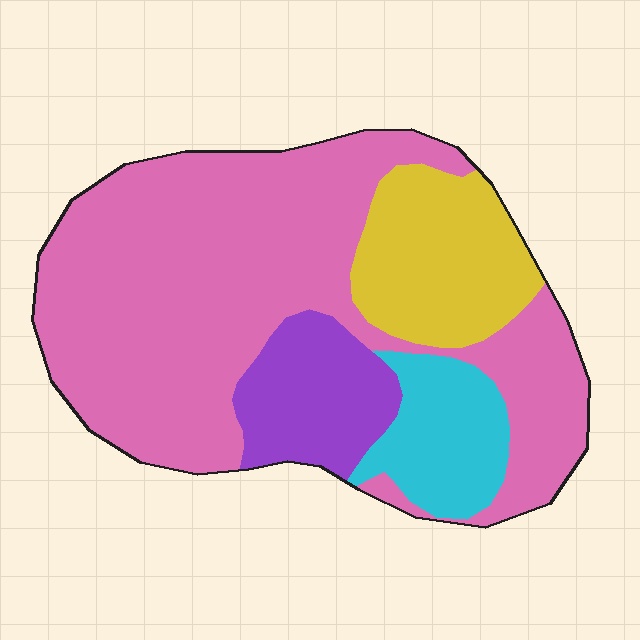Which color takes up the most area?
Pink, at roughly 60%.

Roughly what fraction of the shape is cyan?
Cyan takes up about one tenth (1/10) of the shape.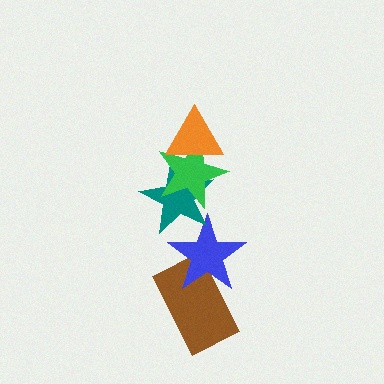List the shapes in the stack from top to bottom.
From top to bottom: the orange triangle, the green star, the teal star, the blue star, the brown rectangle.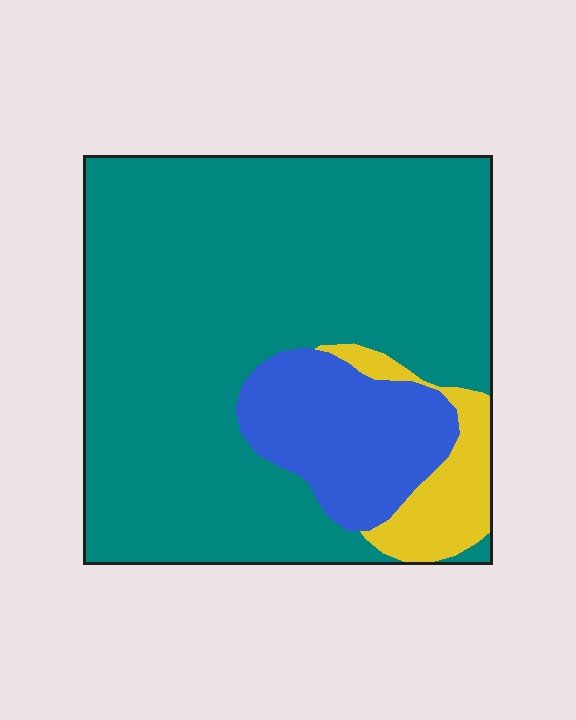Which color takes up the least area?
Yellow, at roughly 10%.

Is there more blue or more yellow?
Blue.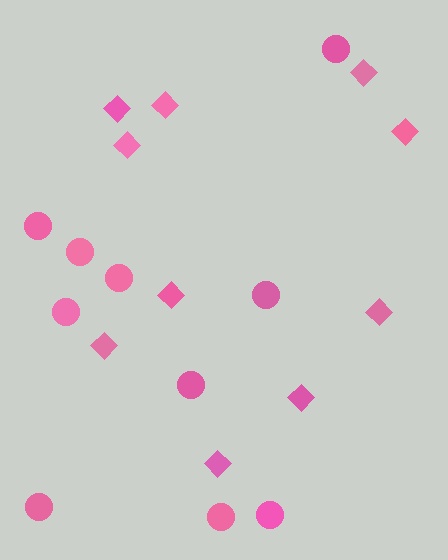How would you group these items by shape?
There are 2 groups: one group of diamonds (10) and one group of circles (10).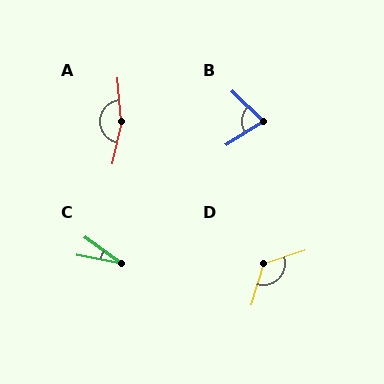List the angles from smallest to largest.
C (25°), B (76°), D (125°), A (162°).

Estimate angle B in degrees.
Approximately 76 degrees.